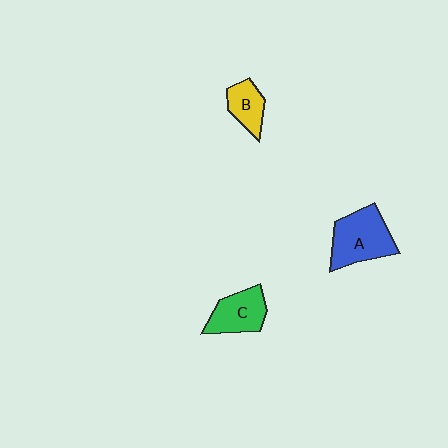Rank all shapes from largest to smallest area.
From largest to smallest: A (blue), C (green), B (yellow).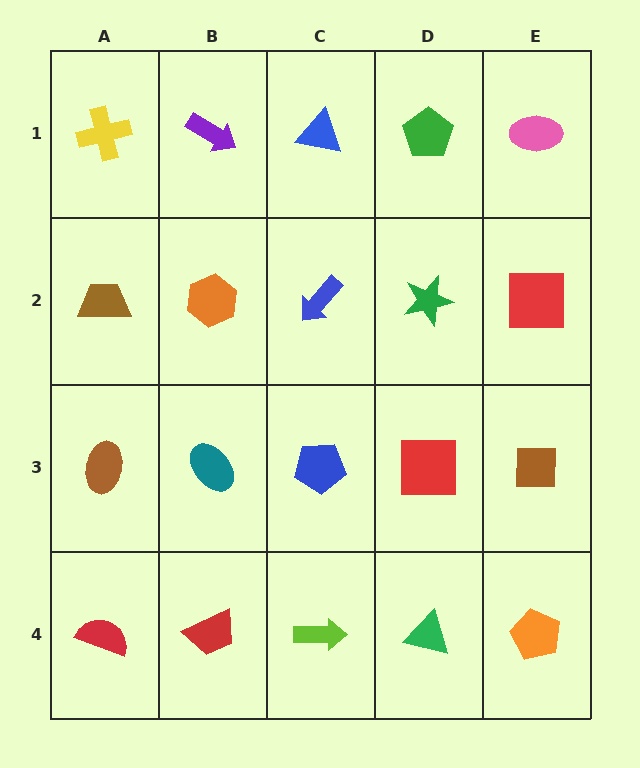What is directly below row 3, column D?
A green triangle.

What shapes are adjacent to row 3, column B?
An orange hexagon (row 2, column B), a red trapezoid (row 4, column B), a brown ellipse (row 3, column A), a blue pentagon (row 3, column C).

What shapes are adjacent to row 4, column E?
A brown square (row 3, column E), a green triangle (row 4, column D).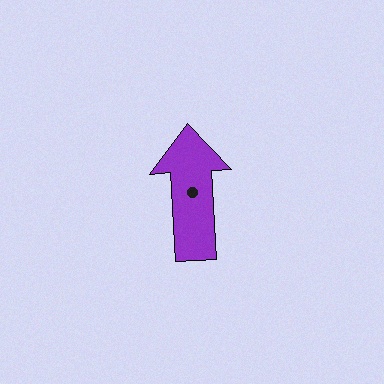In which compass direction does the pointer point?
North.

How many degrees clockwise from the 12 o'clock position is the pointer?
Approximately 357 degrees.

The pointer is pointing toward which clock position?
Roughly 12 o'clock.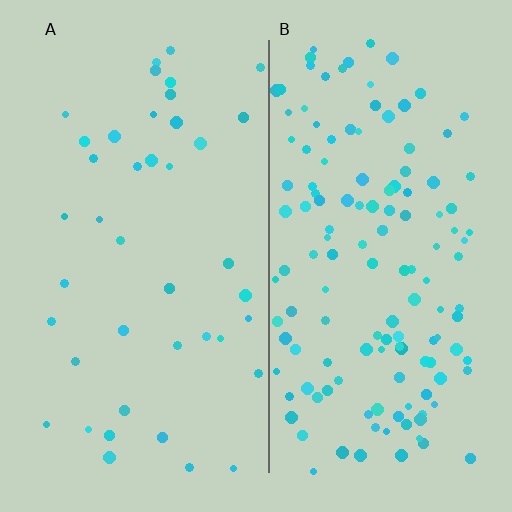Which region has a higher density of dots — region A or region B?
B (the right).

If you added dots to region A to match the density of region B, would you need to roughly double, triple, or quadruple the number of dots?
Approximately triple.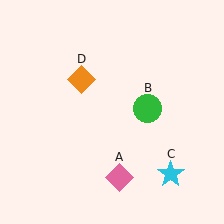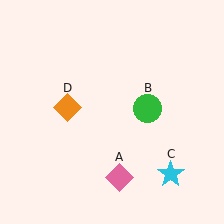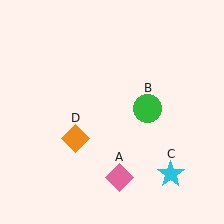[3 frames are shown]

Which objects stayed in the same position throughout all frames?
Pink diamond (object A) and green circle (object B) and cyan star (object C) remained stationary.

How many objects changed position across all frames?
1 object changed position: orange diamond (object D).